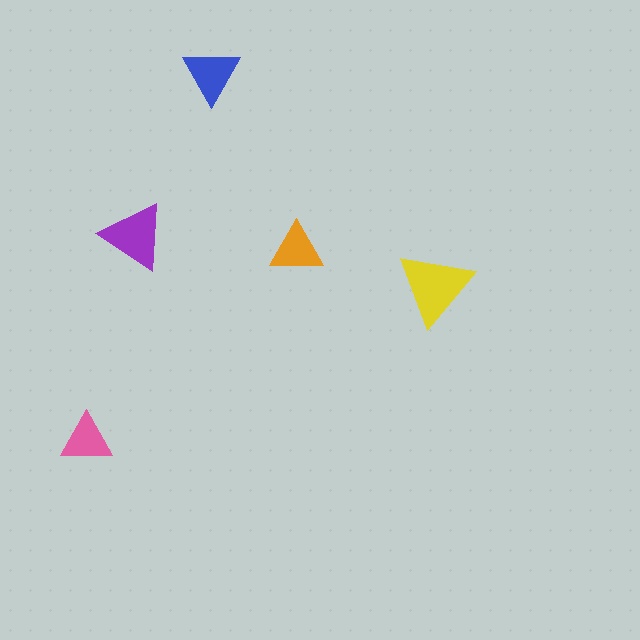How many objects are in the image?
There are 5 objects in the image.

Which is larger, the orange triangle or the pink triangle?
The orange one.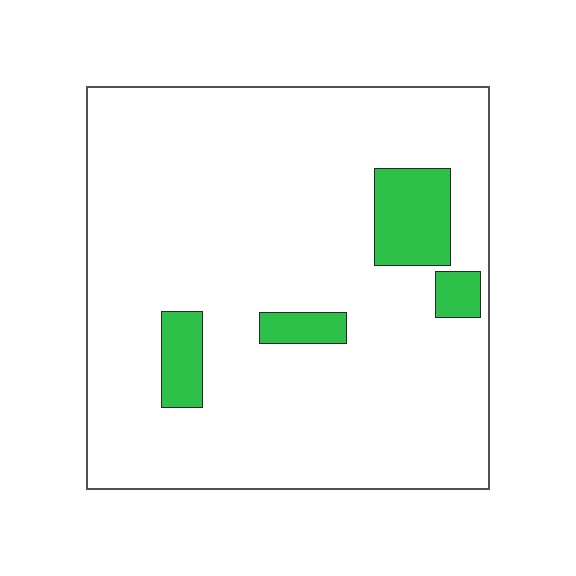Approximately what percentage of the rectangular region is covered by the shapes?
Approximately 10%.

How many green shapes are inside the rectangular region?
4.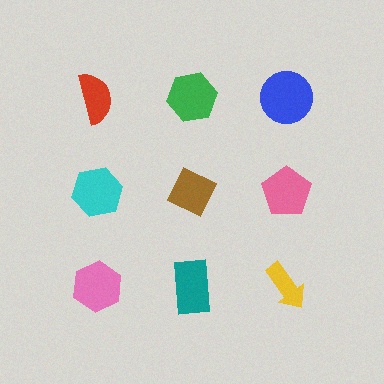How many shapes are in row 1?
3 shapes.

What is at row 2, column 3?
A pink pentagon.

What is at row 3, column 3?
A yellow arrow.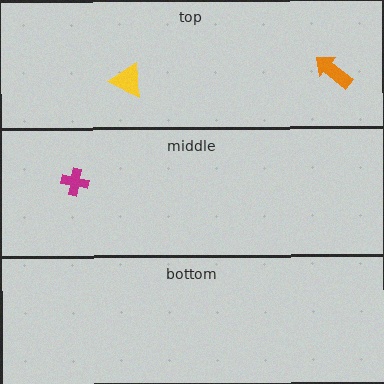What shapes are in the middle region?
The magenta cross.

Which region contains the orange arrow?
The top region.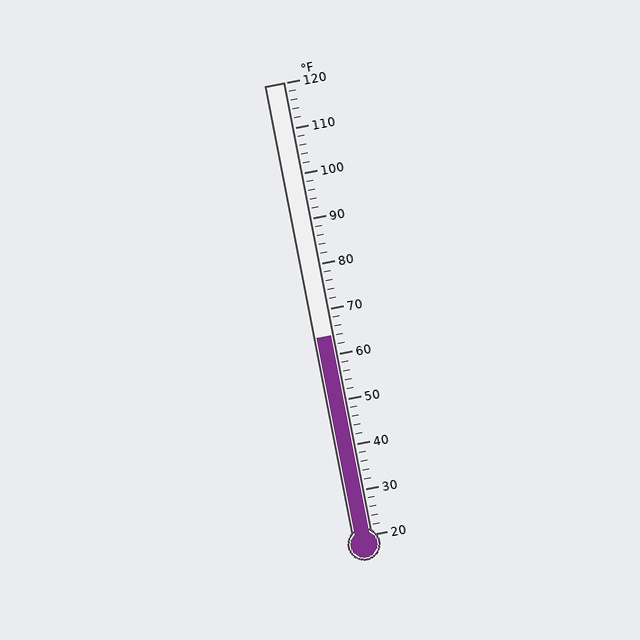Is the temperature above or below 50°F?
The temperature is above 50°F.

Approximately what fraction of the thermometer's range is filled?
The thermometer is filled to approximately 45% of its range.